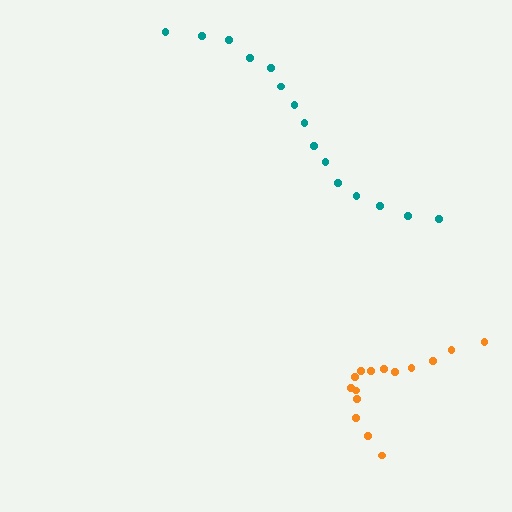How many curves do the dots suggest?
There are 2 distinct paths.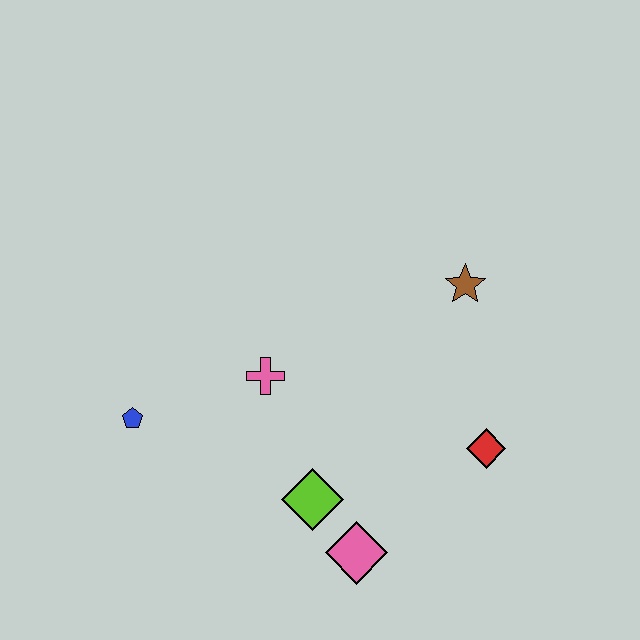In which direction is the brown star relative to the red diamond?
The brown star is above the red diamond.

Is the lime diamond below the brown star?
Yes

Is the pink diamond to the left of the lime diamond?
No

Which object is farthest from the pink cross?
The red diamond is farthest from the pink cross.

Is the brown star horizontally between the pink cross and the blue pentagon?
No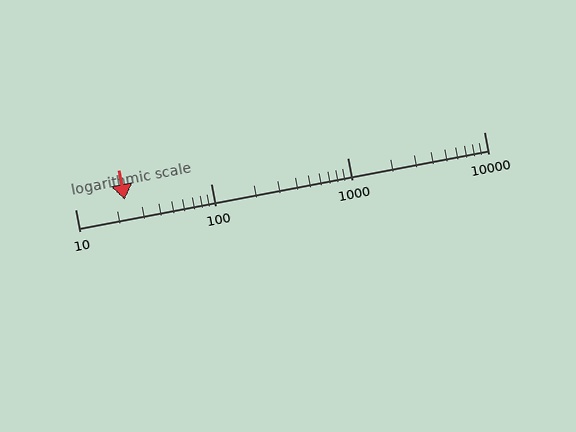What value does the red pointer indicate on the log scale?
The pointer indicates approximately 23.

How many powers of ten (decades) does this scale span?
The scale spans 3 decades, from 10 to 10000.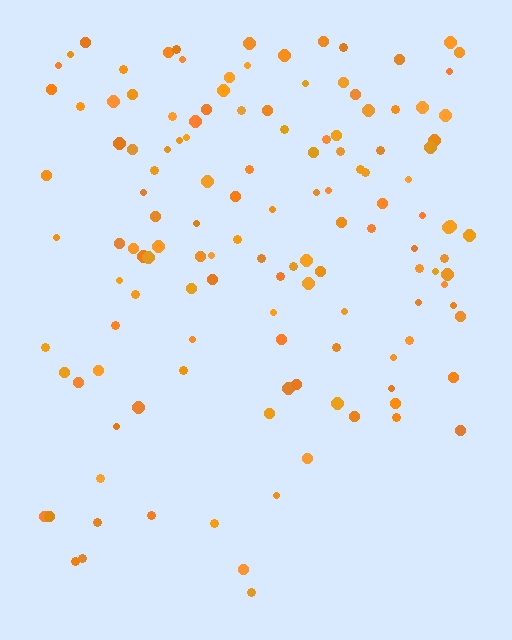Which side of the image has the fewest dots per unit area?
The bottom.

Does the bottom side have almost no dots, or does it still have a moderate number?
Still a moderate number, just noticeably fewer than the top.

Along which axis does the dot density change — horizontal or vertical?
Vertical.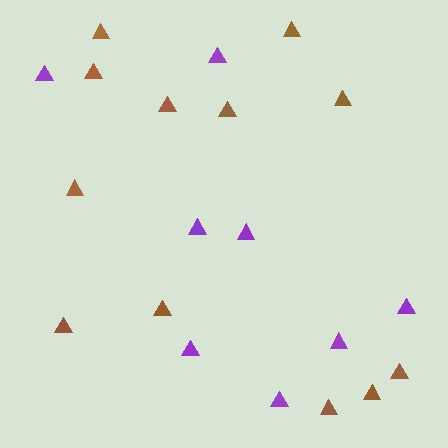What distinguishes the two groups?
There are 2 groups: one group of brown triangles (12) and one group of purple triangles (8).